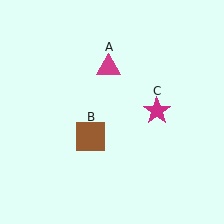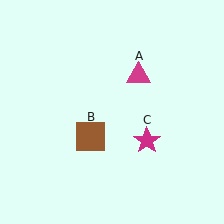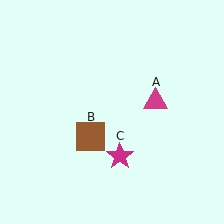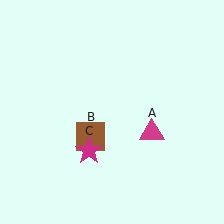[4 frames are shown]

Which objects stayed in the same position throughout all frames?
Brown square (object B) remained stationary.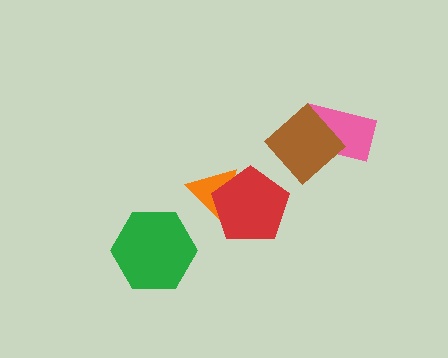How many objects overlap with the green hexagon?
0 objects overlap with the green hexagon.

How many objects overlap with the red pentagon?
1 object overlaps with the red pentagon.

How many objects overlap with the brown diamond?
1 object overlaps with the brown diamond.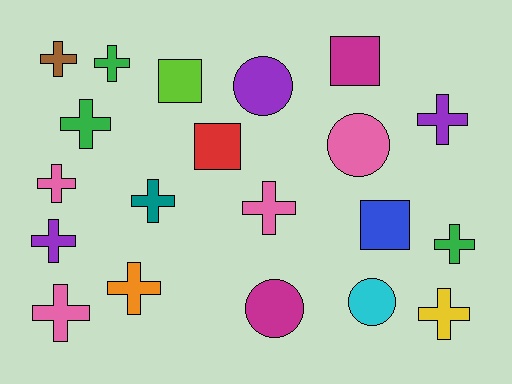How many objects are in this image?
There are 20 objects.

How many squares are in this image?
There are 4 squares.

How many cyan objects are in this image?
There is 1 cyan object.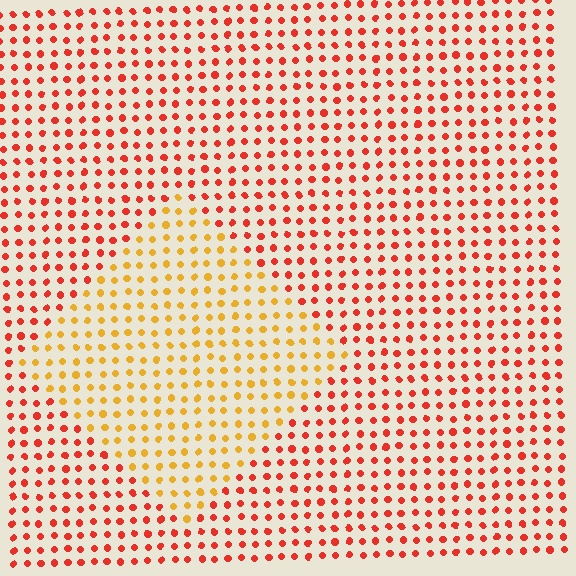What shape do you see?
I see a diamond.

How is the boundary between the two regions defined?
The boundary is defined purely by a slight shift in hue (about 40 degrees). Spacing, size, and orientation are identical on both sides.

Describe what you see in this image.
The image is filled with small red elements in a uniform arrangement. A diamond-shaped region is visible where the elements are tinted to a slightly different hue, forming a subtle color boundary.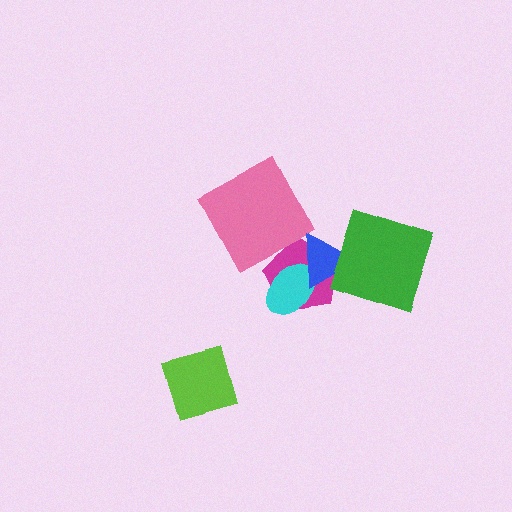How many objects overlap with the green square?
1 object overlaps with the green square.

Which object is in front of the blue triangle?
The green square is in front of the blue triangle.